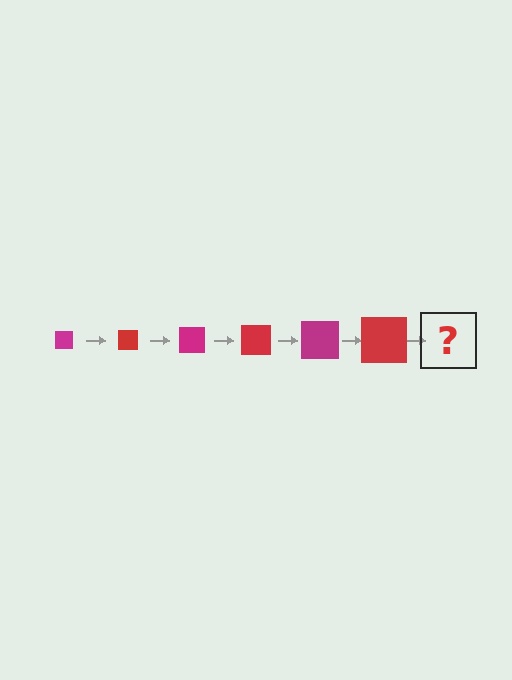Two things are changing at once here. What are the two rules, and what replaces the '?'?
The two rules are that the square grows larger each step and the color cycles through magenta and red. The '?' should be a magenta square, larger than the previous one.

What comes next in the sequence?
The next element should be a magenta square, larger than the previous one.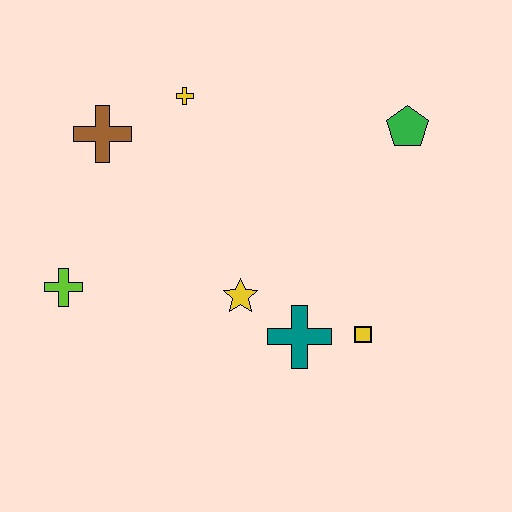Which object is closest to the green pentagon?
The yellow square is closest to the green pentagon.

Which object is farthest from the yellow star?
The green pentagon is farthest from the yellow star.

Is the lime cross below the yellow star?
No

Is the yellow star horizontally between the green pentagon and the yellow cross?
Yes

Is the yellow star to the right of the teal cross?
No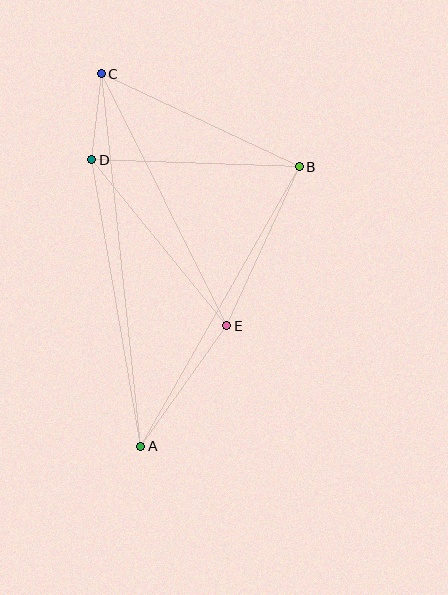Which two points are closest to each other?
Points C and D are closest to each other.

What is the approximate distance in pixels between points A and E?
The distance between A and E is approximately 148 pixels.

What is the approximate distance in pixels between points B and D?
The distance between B and D is approximately 208 pixels.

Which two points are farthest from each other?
Points A and C are farthest from each other.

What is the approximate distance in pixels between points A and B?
The distance between A and B is approximately 321 pixels.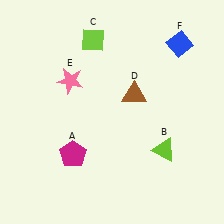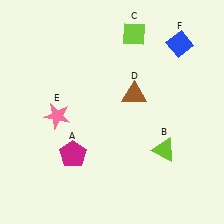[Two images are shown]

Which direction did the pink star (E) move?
The pink star (E) moved down.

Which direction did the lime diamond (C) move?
The lime diamond (C) moved right.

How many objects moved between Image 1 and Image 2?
2 objects moved between the two images.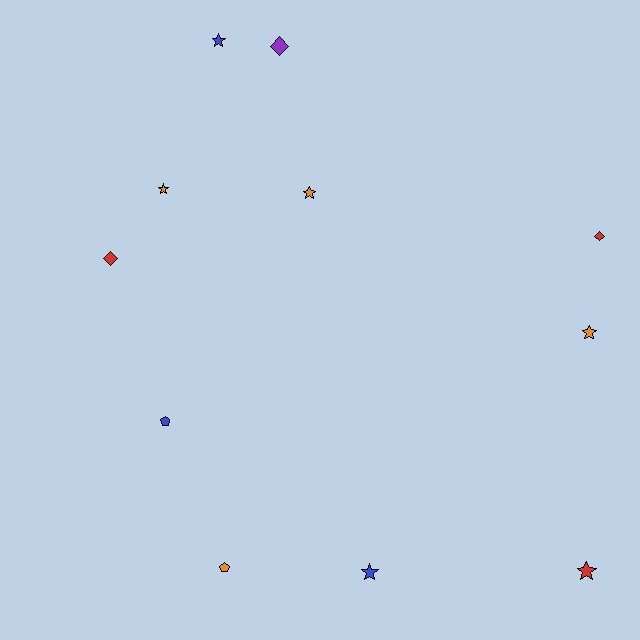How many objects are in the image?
There are 11 objects.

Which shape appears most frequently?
Star, with 6 objects.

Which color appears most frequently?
Orange, with 4 objects.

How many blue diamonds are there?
There are no blue diamonds.